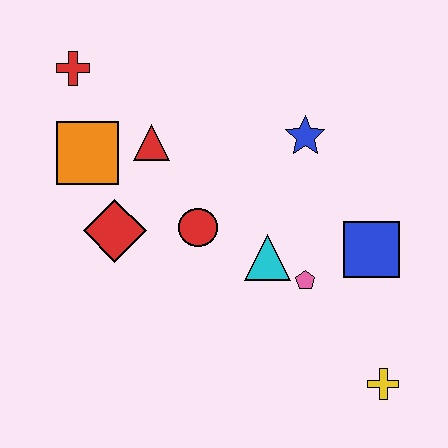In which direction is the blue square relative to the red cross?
The blue square is to the right of the red cross.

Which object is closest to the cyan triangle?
The pink pentagon is closest to the cyan triangle.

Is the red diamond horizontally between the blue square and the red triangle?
No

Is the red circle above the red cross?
No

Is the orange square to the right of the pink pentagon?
No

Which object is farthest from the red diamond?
The yellow cross is farthest from the red diamond.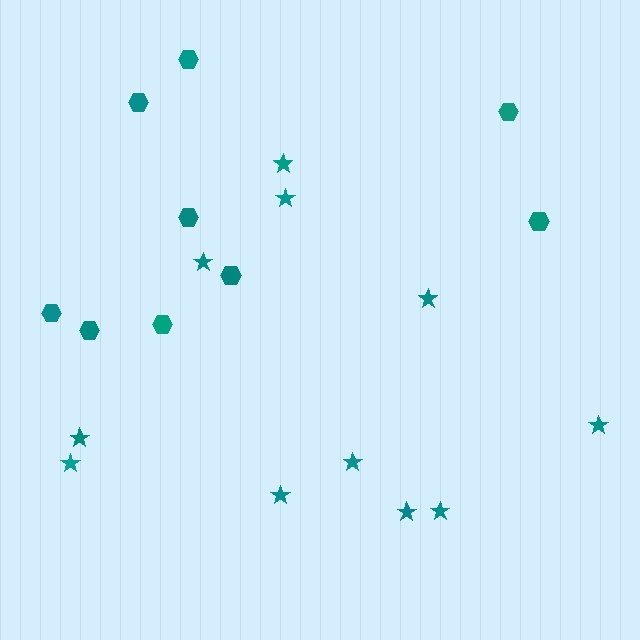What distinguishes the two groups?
There are 2 groups: one group of hexagons (9) and one group of stars (11).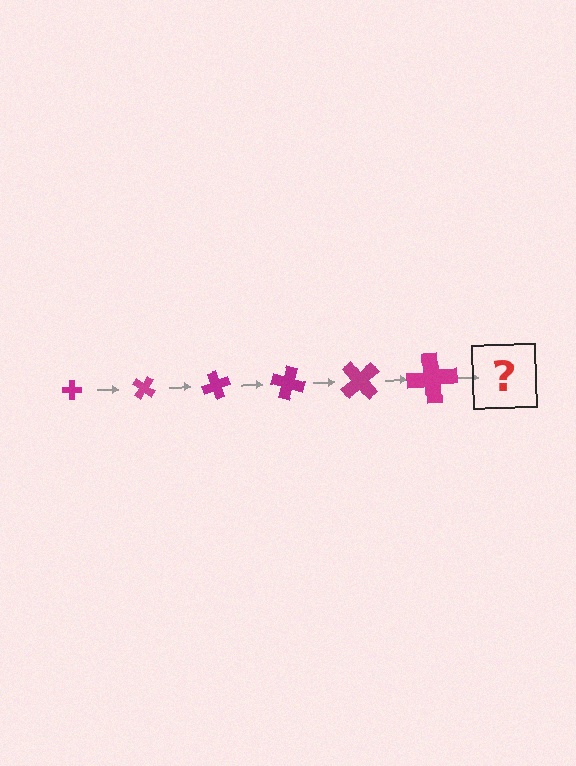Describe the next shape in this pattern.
It should be a cross, larger than the previous one and rotated 210 degrees from the start.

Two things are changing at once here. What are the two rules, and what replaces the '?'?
The two rules are that the cross grows larger each step and it rotates 35 degrees each step. The '?' should be a cross, larger than the previous one and rotated 210 degrees from the start.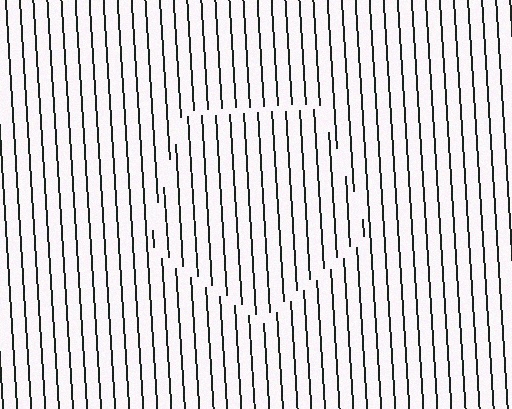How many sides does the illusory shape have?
5 sides — the line-ends trace a pentagon.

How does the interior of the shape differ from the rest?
The interior of the shape contains the same grating, shifted by half a period — the contour is defined by the phase discontinuity where line-ends from the inner and outer gratings abut.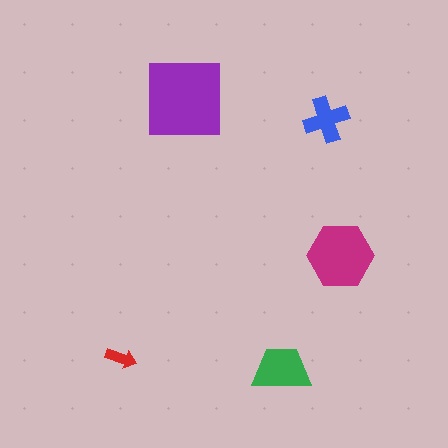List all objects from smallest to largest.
The red arrow, the blue cross, the green trapezoid, the magenta hexagon, the purple square.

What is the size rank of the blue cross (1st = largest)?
4th.